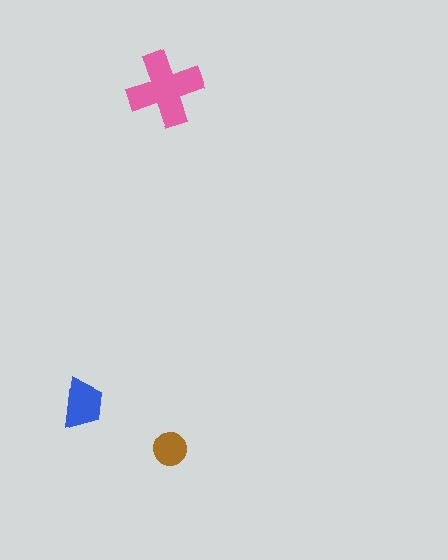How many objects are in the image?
There are 3 objects in the image.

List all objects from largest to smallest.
The pink cross, the blue trapezoid, the brown circle.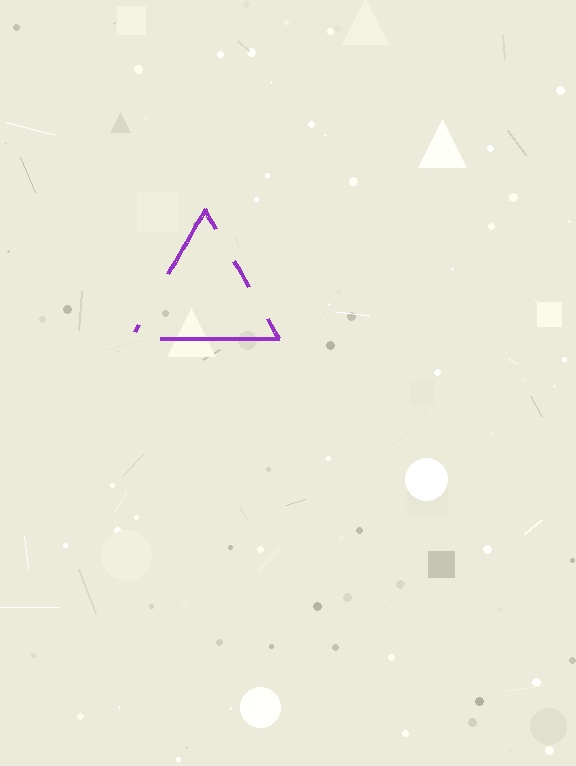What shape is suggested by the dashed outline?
The dashed outline suggests a triangle.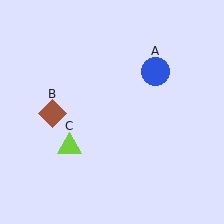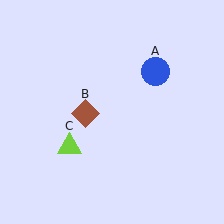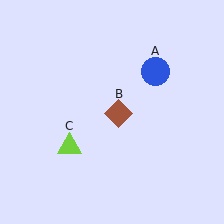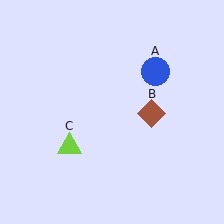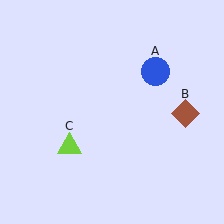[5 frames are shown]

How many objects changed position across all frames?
1 object changed position: brown diamond (object B).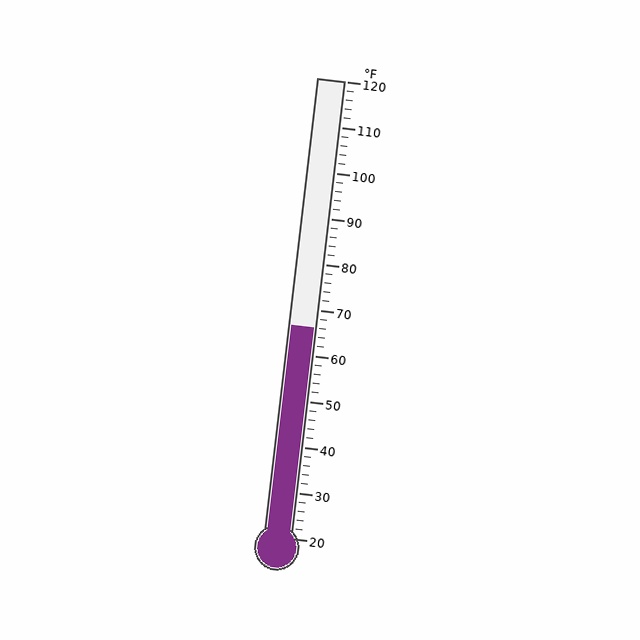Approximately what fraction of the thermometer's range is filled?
The thermometer is filled to approximately 45% of its range.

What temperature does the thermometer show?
The thermometer shows approximately 66°F.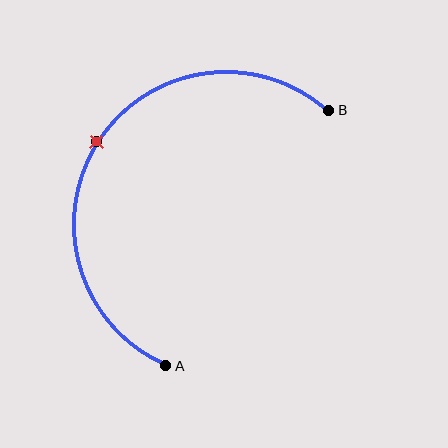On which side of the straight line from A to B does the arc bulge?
The arc bulges to the left of the straight line connecting A and B.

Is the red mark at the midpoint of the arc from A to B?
Yes. The red mark lies on the arc at equal arc-length from both A and B — it is the arc midpoint.